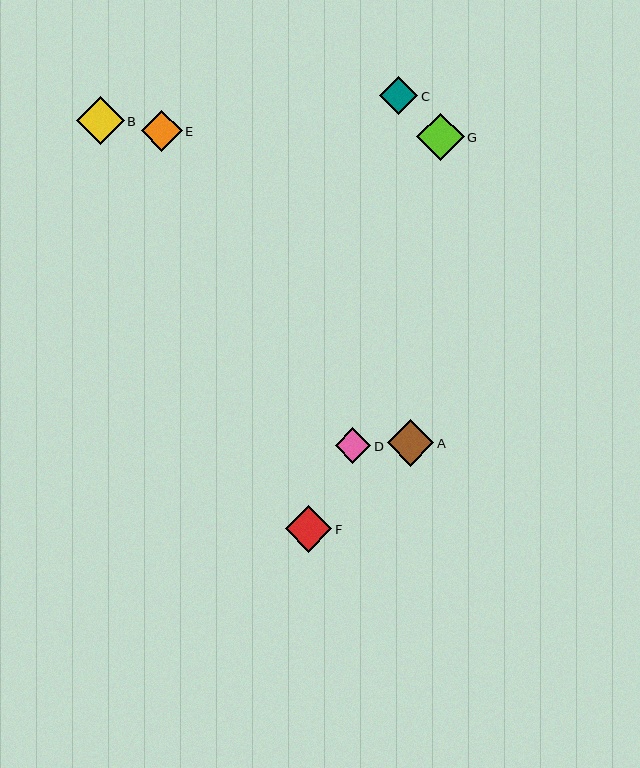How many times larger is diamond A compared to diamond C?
Diamond A is approximately 1.2 times the size of diamond C.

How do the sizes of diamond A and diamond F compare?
Diamond A and diamond F are approximately the same size.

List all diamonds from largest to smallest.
From largest to smallest: B, G, A, F, E, C, D.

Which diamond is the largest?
Diamond B is the largest with a size of approximately 47 pixels.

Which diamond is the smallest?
Diamond D is the smallest with a size of approximately 35 pixels.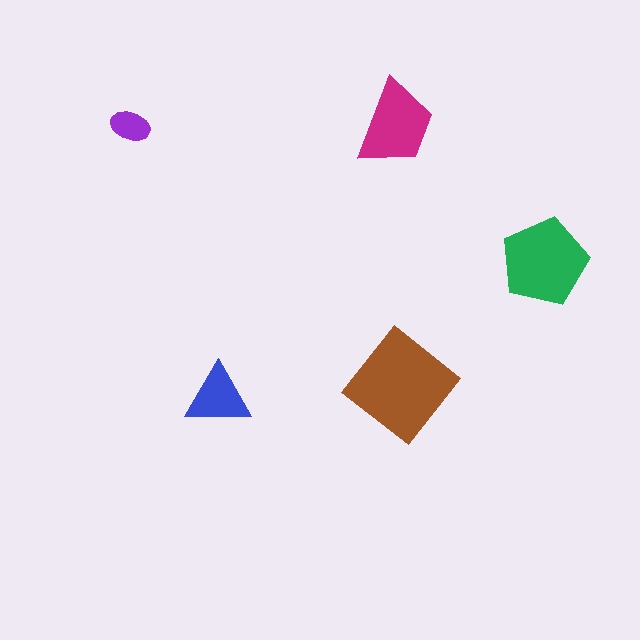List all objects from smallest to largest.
The purple ellipse, the blue triangle, the magenta trapezoid, the green pentagon, the brown diamond.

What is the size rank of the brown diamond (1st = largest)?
1st.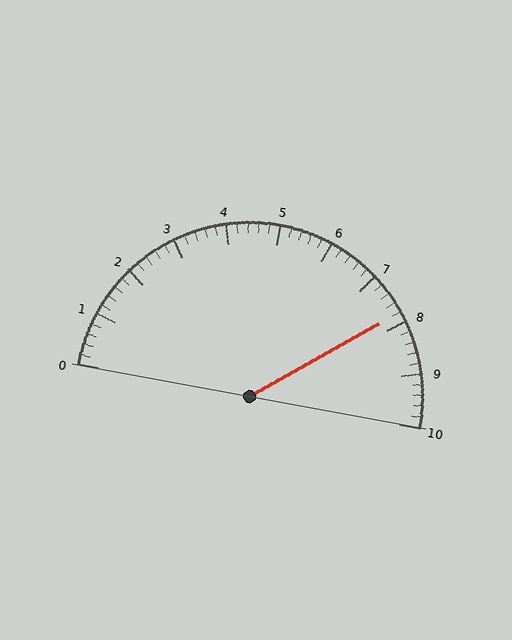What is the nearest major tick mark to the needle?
The nearest major tick mark is 8.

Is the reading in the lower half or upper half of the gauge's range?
The reading is in the upper half of the range (0 to 10).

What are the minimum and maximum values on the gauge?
The gauge ranges from 0 to 10.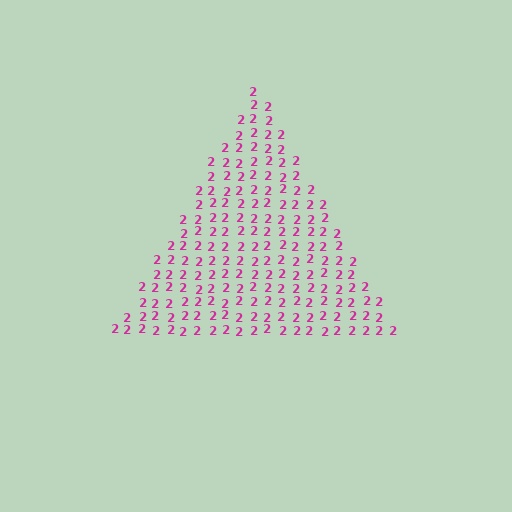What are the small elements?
The small elements are digit 2's.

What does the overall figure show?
The overall figure shows a triangle.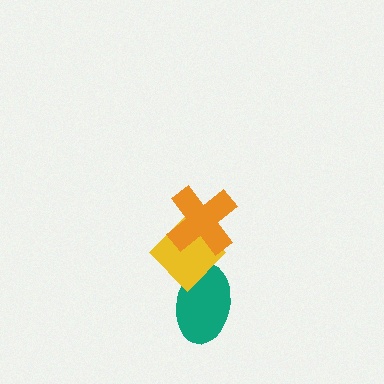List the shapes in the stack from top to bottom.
From top to bottom: the orange cross, the yellow diamond, the teal ellipse.